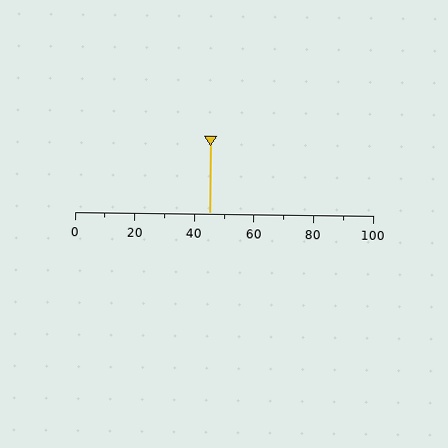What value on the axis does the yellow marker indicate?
The marker indicates approximately 45.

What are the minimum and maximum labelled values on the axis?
The axis runs from 0 to 100.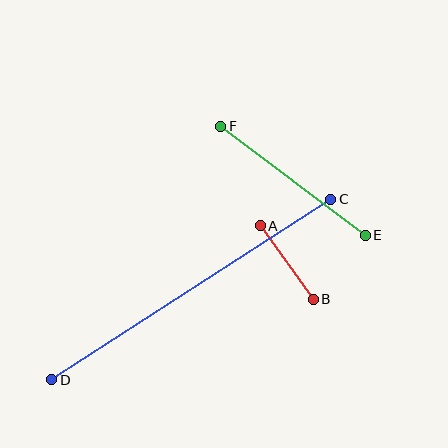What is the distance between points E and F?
The distance is approximately 181 pixels.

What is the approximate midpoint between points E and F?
The midpoint is at approximately (293, 181) pixels.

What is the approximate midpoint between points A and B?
The midpoint is at approximately (287, 263) pixels.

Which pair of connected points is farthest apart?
Points C and D are farthest apart.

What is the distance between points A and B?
The distance is approximately 91 pixels.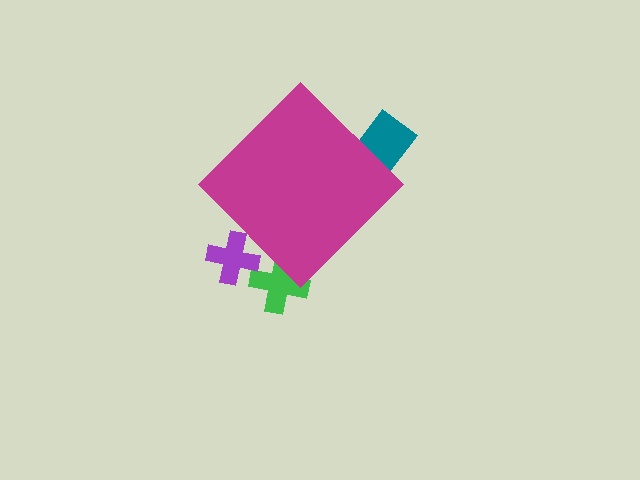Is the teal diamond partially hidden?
Yes, the teal diamond is partially hidden behind the magenta diamond.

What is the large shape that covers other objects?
A magenta diamond.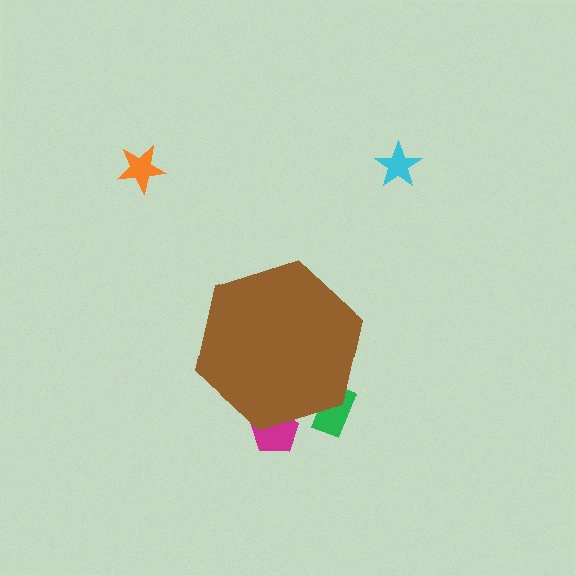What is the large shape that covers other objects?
A brown hexagon.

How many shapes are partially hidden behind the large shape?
2 shapes are partially hidden.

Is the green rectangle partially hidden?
Yes, the green rectangle is partially hidden behind the brown hexagon.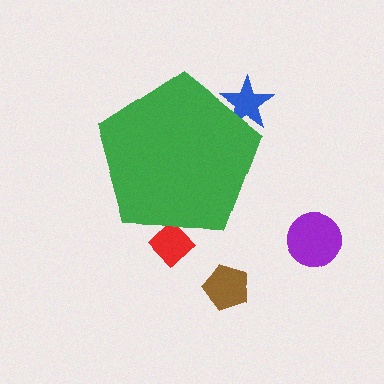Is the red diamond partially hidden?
Yes, the red diamond is partially hidden behind the green pentagon.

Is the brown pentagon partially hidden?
No, the brown pentagon is fully visible.